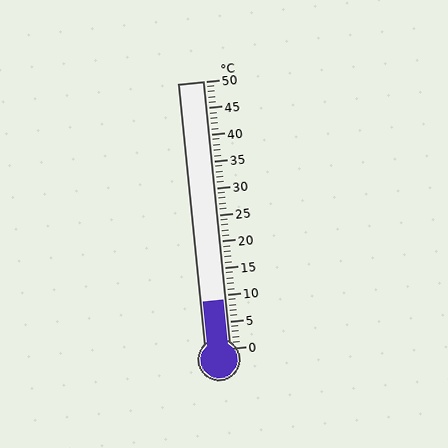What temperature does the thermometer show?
The thermometer shows approximately 9°C.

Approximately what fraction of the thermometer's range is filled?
The thermometer is filled to approximately 20% of its range.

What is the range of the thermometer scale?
The thermometer scale ranges from 0°C to 50°C.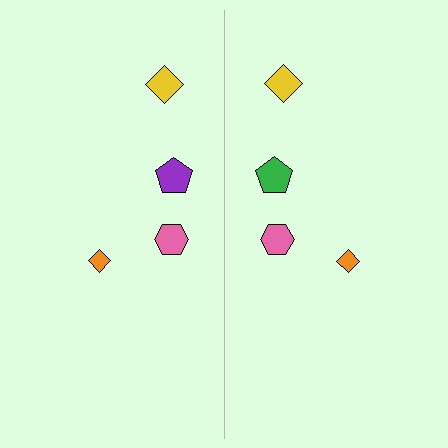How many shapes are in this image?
There are 8 shapes in this image.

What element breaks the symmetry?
The green pentagon on the right side breaks the symmetry — its mirror counterpart is purple.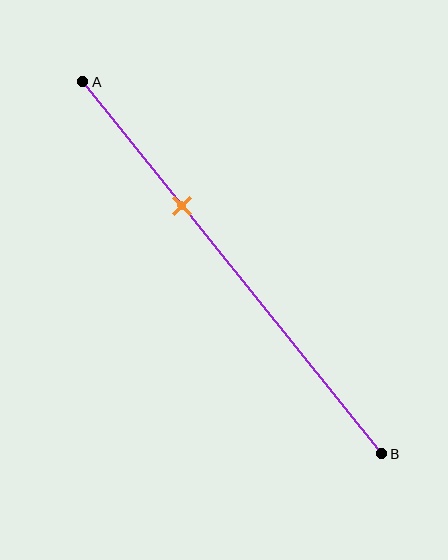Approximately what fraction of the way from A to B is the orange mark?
The orange mark is approximately 35% of the way from A to B.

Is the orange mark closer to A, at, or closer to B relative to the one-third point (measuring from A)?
The orange mark is approximately at the one-third point of segment AB.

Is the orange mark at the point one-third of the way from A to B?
Yes, the mark is approximately at the one-third point.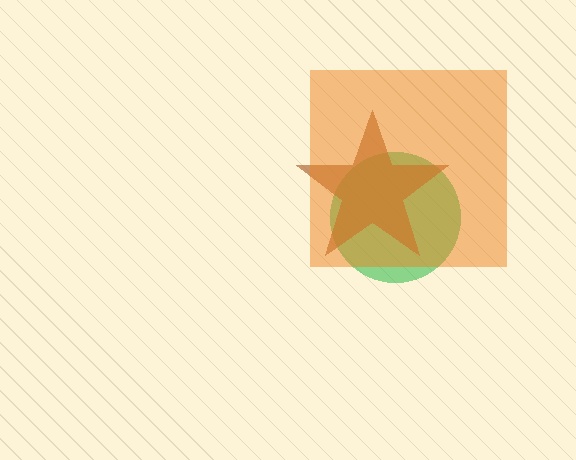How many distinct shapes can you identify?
There are 3 distinct shapes: a green circle, a brown star, an orange square.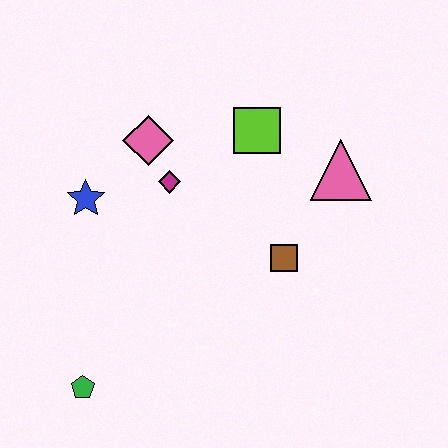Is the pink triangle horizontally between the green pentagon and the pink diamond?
No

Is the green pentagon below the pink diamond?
Yes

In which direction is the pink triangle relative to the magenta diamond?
The pink triangle is to the right of the magenta diamond.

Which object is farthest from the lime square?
The green pentagon is farthest from the lime square.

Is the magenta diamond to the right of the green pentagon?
Yes